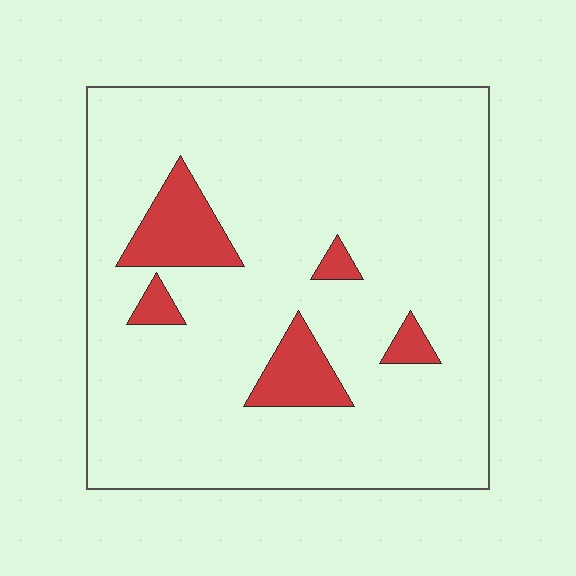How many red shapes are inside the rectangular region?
5.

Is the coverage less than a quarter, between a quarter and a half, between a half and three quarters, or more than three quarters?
Less than a quarter.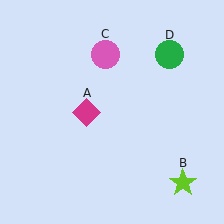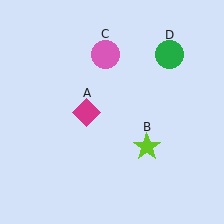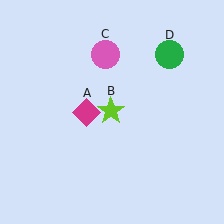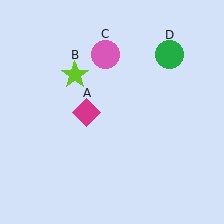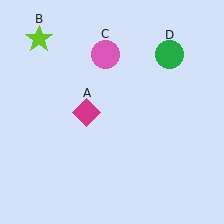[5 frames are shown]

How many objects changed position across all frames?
1 object changed position: lime star (object B).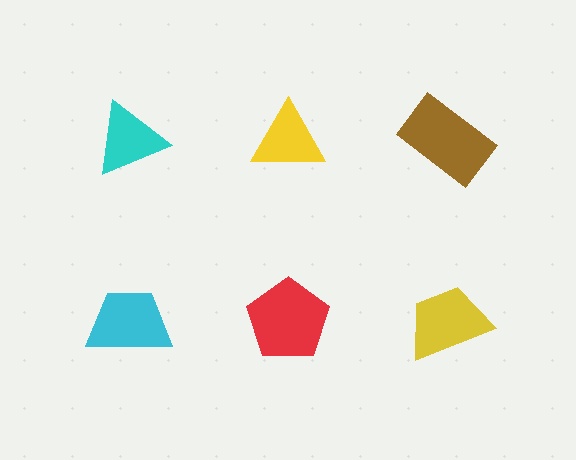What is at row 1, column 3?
A brown rectangle.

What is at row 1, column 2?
A yellow triangle.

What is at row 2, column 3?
A yellow trapezoid.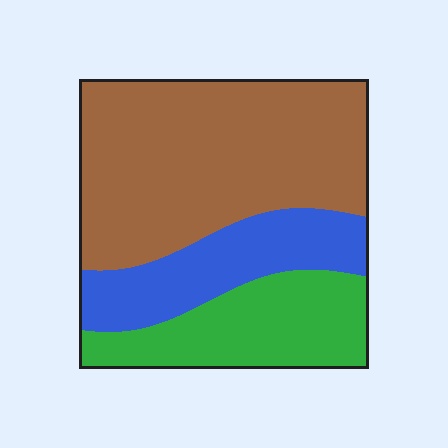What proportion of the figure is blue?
Blue covers 22% of the figure.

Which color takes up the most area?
Brown, at roughly 55%.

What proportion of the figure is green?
Green covers around 25% of the figure.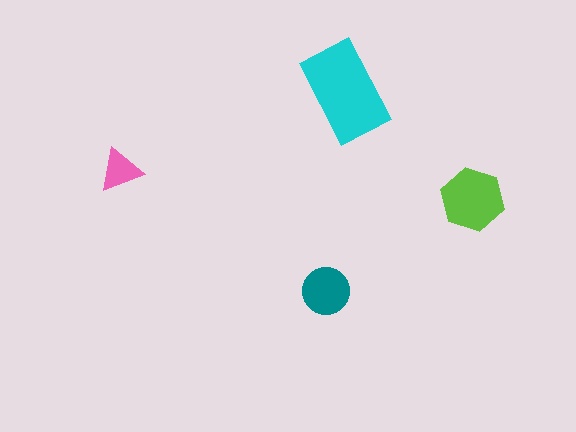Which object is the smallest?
The pink triangle.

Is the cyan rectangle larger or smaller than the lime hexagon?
Larger.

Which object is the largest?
The cyan rectangle.